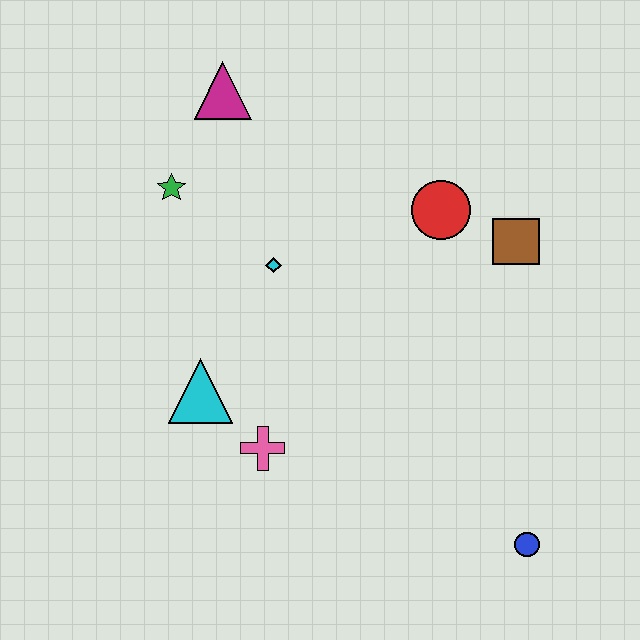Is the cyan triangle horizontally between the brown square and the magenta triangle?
No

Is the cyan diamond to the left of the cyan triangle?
No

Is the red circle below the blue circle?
No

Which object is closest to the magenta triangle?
The green star is closest to the magenta triangle.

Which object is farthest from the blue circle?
The magenta triangle is farthest from the blue circle.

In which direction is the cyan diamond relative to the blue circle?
The cyan diamond is above the blue circle.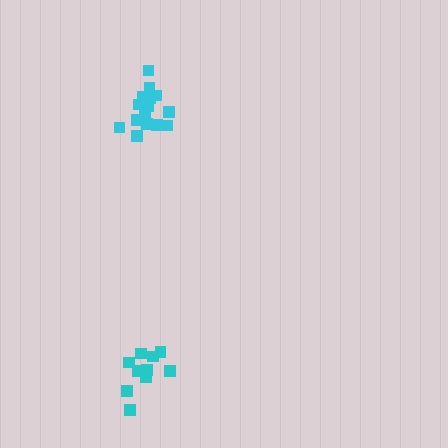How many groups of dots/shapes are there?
There are 2 groups.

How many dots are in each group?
Group 1: 15 dots, Group 2: 10 dots (25 total).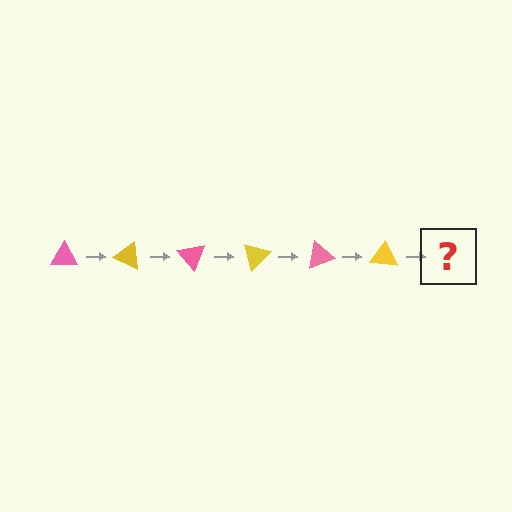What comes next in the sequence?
The next element should be a pink triangle, rotated 150 degrees from the start.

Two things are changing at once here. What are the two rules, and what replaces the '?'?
The two rules are that it rotates 25 degrees each step and the color cycles through pink and yellow. The '?' should be a pink triangle, rotated 150 degrees from the start.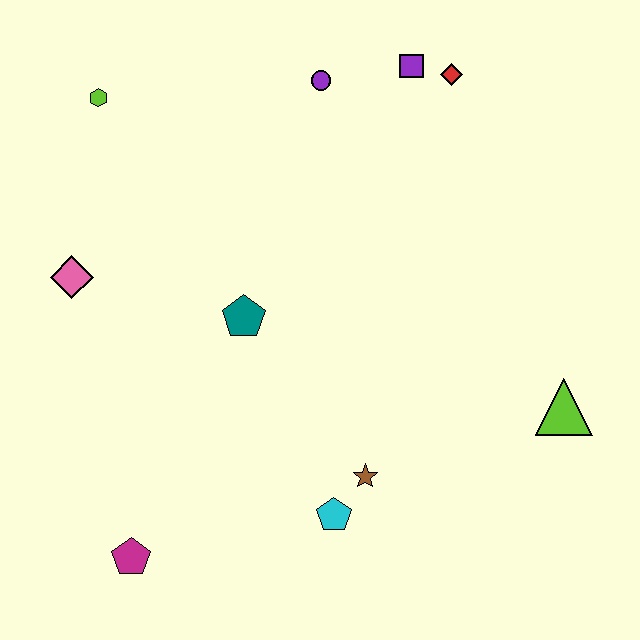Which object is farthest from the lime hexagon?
The lime triangle is farthest from the lime hexagon.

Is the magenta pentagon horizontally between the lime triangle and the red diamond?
No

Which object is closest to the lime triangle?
The brown star is closest to the lime triangle.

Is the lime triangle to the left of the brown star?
No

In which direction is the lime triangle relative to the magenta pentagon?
The lime triangle is to the right of the magenta pentagon.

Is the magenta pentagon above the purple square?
No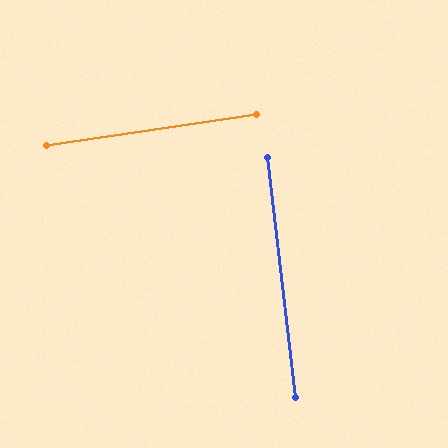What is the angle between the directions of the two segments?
Approximately 88 degrees.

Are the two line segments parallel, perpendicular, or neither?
Perpendicular — they meet at approximately 88°.